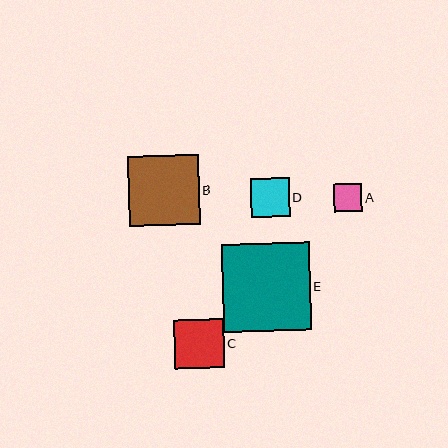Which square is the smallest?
Square A is the smallest with a size of approximately 28 pixels.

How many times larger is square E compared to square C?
Square E is approximately 1.8 times the size of square C.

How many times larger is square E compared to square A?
Square E is approximately 3.1 times the size of square A.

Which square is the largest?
Square E is the largest with a size of approximately 88 pixels.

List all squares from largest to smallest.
From largest to smallest: E, B, C, D, A.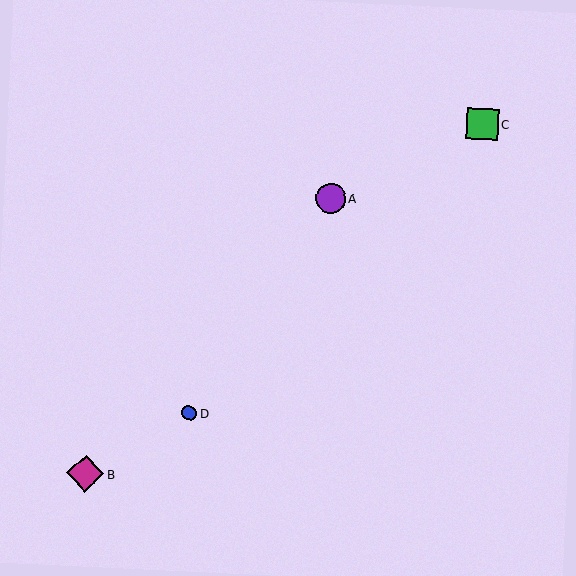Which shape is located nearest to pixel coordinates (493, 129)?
The green square (labeled C) at (483, 124) is nearest to that location.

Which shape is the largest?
The magenta diamond (labeled B) is the largest.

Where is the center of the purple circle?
The center of the purple circle is at (331, 198).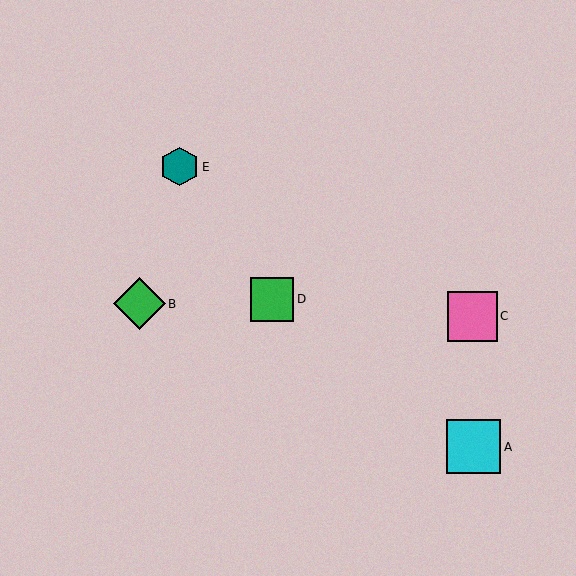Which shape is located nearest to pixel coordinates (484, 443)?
The cyan square (labeled A) at (474, 447) is nearest to that location.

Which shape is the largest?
The cyan square (labeled A) is the largest.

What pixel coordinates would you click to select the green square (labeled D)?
Click at (272, 299) to select the green square D.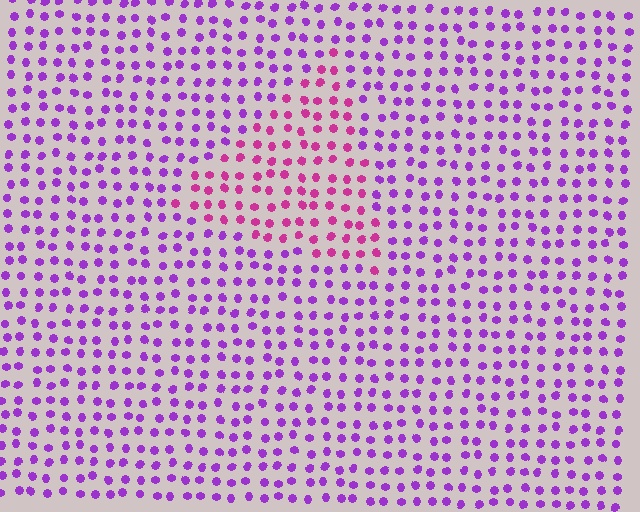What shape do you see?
I see a triangle.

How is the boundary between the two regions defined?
The boundary is defined purely by a slight shift in hue (about 39 degrees). Spacing, size, and orientation are identical on both sides.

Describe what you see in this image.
The image is filled with small purple elements in a uniform arrangement. A triangle-shaped region is visible where the elements are tinted to a slightly different hue, forming a subtle color boundary.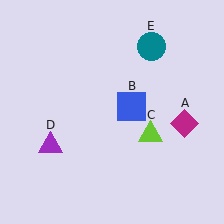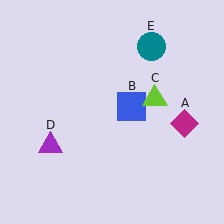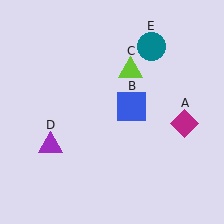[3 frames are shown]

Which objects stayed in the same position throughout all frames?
Magenta diamond (object A) and blue square (object B) and purple triangle (object D) and teal circle (object E) remained stationary.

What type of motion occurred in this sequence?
The lime triangle (object C) rotated counterclockwise around the center of the scene.